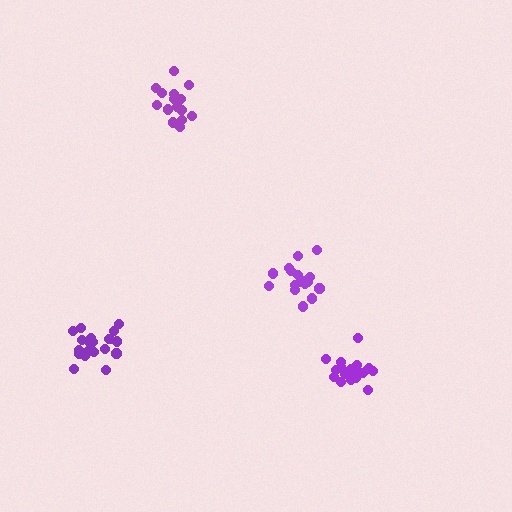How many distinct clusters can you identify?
There are 4 distinct clusters.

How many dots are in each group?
Group 1: 19 dots, Group 2: 17 dots, Group 3: 20 dots, Group 4: 18 dots (74 total).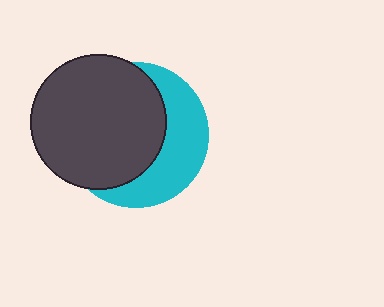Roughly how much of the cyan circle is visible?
A small part of it is visible (roughly 40%).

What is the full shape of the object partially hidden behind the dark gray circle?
The partially hidden object is a cyan circle.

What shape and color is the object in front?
The object in front is a dark gray circle.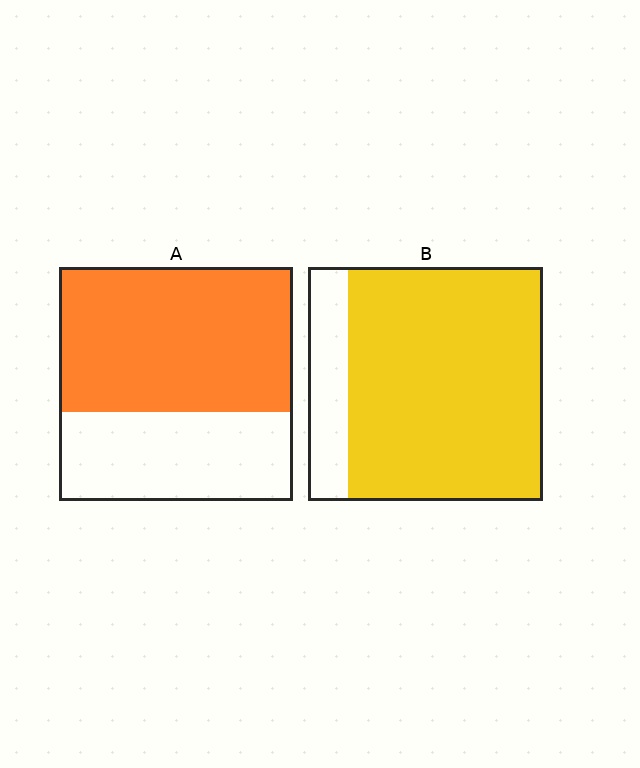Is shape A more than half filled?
Yes.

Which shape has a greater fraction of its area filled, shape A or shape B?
Shape B.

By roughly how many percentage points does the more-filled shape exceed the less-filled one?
By roughly 20 percentage points (B over A).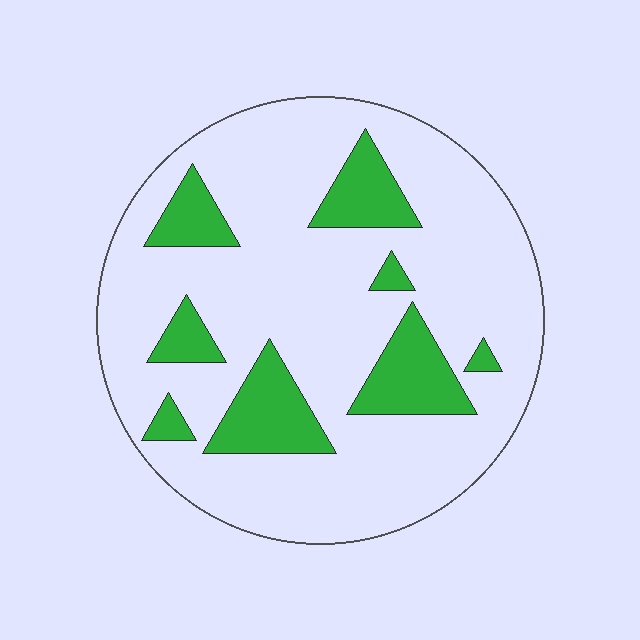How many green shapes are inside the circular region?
8.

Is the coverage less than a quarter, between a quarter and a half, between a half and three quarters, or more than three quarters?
Less than a quarter.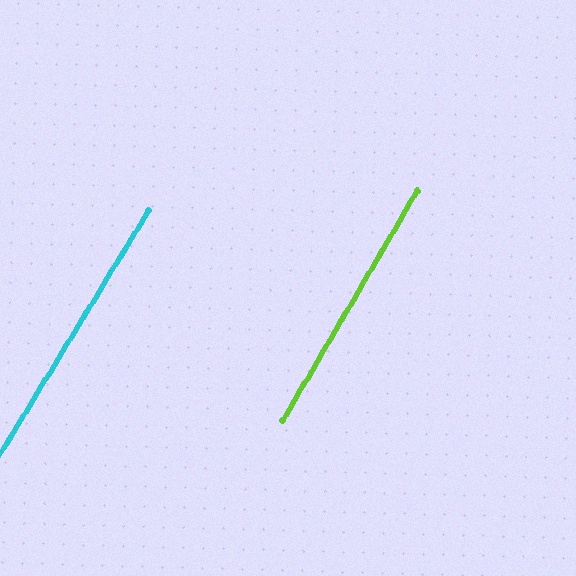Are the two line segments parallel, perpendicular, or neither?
Parallel — their directions differ by only 1.2°.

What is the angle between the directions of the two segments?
Approximately 1 degree.